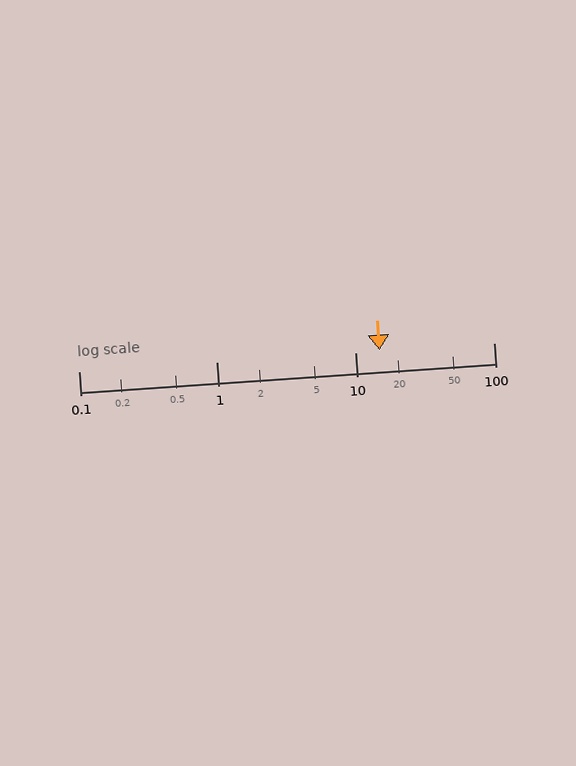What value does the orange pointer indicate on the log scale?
The pointer indicates approximately 15.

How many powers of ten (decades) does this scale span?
The scale spans 3 decades, from 0.1 to 100.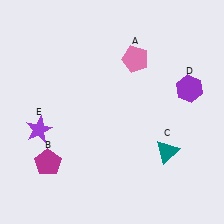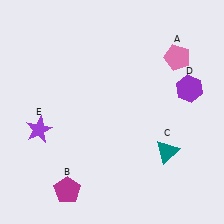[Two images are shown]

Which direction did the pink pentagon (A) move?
The pink pentagon (A) moved right.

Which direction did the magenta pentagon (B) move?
The magenta pentagon (B) moved down.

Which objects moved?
The objects that moved are: the pink pentagon (A), the magenta pentagon (B).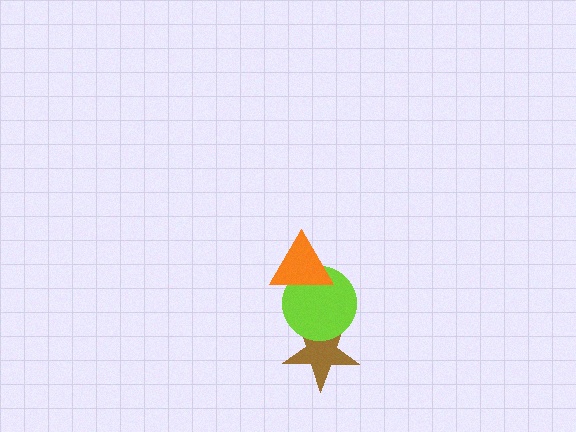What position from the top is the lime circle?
The lime circle is 2nd from the top.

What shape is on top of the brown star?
The lime circle is on top of the brown star.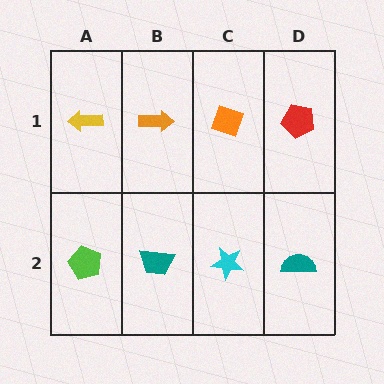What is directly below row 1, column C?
A cyan star.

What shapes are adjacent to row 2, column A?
A yellow arrow (row 1, column A), a teal trapezoid (row 2, column B).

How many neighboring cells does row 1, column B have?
3.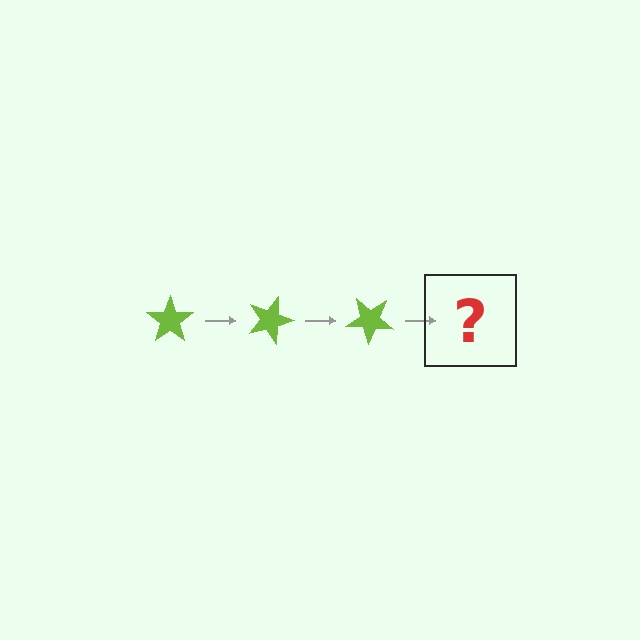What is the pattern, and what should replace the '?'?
The pattern is that the star rotates 20 degrees each step. The '?' should be a lime star rotated 60 degrees.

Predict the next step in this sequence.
The next step is a lime star rotated 60 degrees.